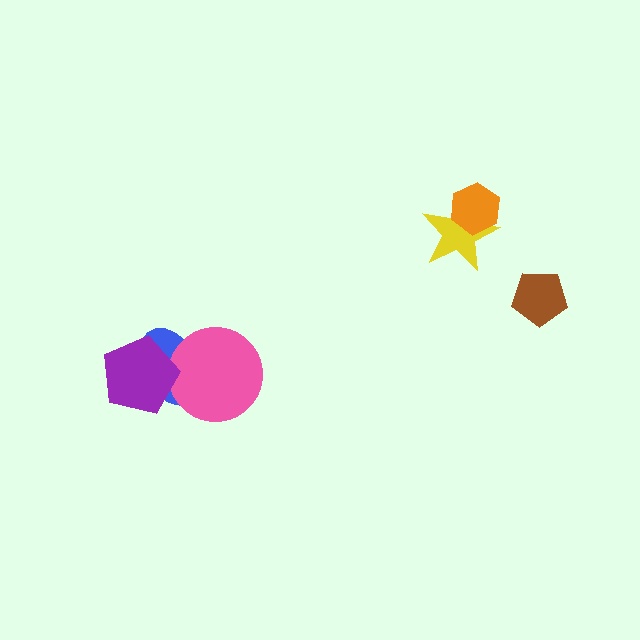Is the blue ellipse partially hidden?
Yes, it is partially covered by another shape.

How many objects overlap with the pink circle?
2 objects overlap with the pink circle.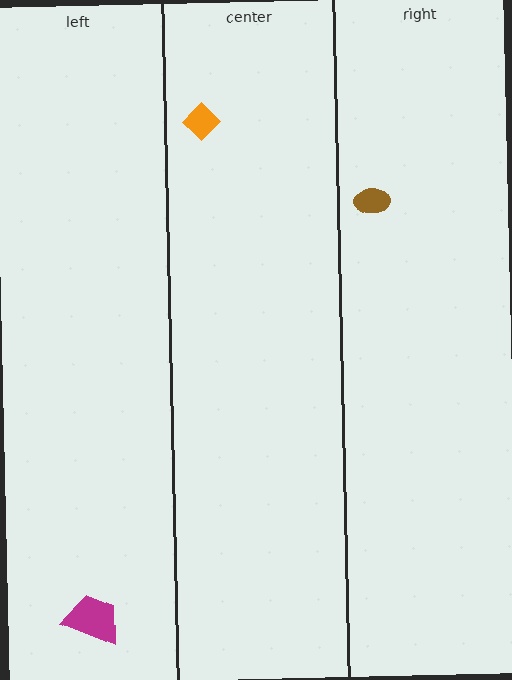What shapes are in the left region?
The magenta trapezoid.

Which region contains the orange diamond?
The center region.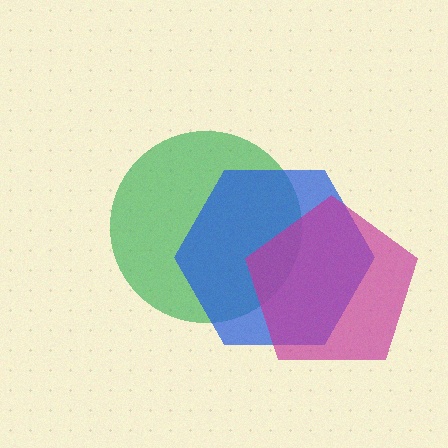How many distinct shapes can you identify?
There are 3 distinct shapes: a green circle, a blue hexagon, a magenta pentagon.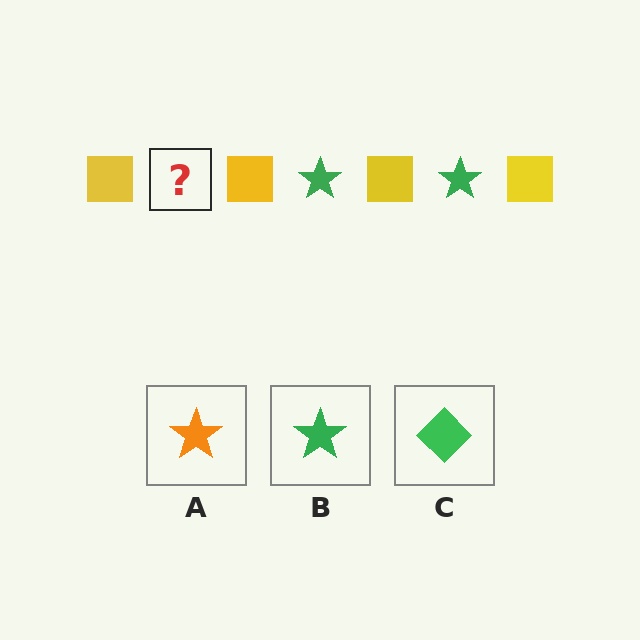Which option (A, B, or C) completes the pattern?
B.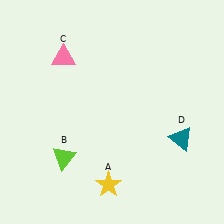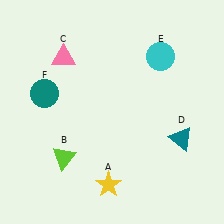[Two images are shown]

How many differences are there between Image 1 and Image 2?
There are 2 differences between the two images.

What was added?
A cyan circle (E), a teal circle (F) were added in Image 2.